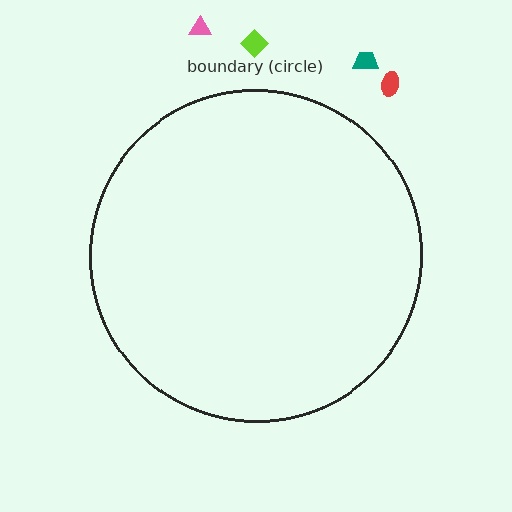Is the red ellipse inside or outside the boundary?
Outside.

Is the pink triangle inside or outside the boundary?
Outside.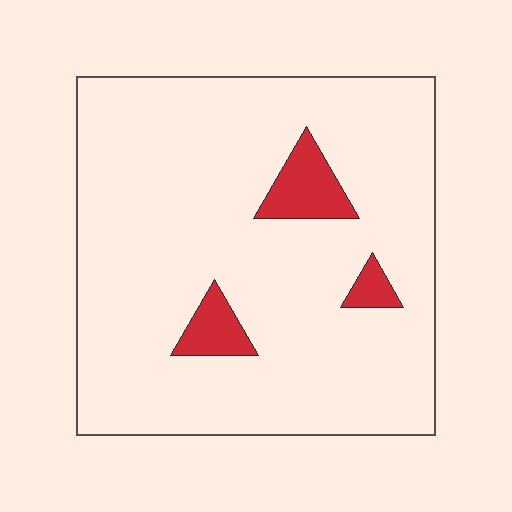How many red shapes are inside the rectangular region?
3.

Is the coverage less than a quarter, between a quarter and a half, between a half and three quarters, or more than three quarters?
Less than a quarter.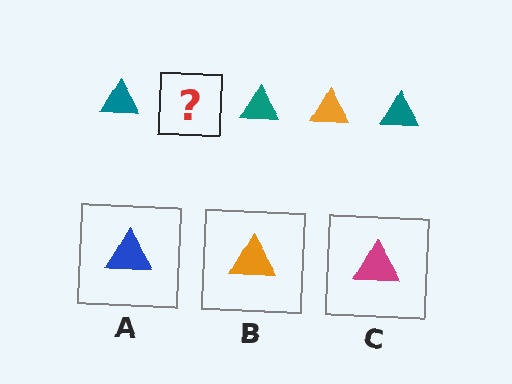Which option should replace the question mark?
Option B.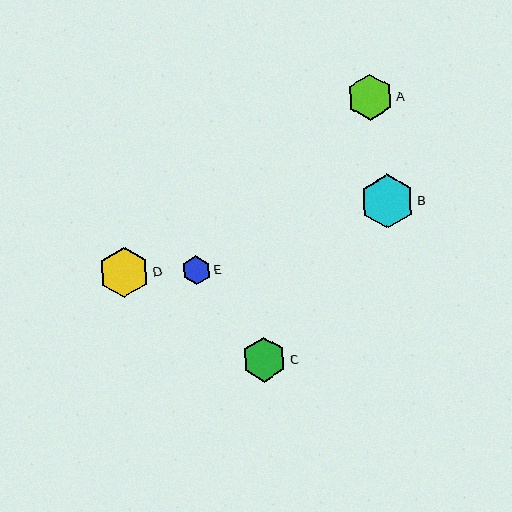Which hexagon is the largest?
Hexagon B is the largest with a size of approximately 55 pixels.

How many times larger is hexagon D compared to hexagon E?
Hexagon D is approximately 1.7 times the size of hexagon E.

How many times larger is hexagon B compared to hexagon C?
Hexagon B is approximately 1.2 times the size of hexagon C.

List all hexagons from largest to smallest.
From largest to smallest: B, D, A, C, E.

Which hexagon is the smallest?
Hexagon E is the smallest with a size of approximately 29 pixels.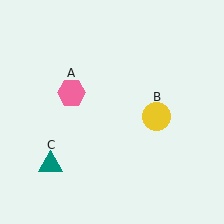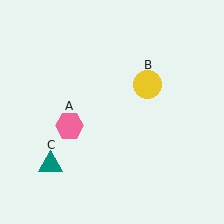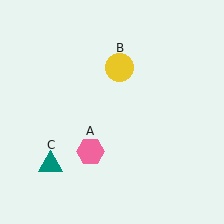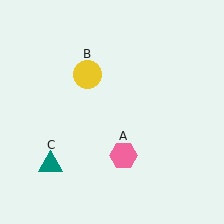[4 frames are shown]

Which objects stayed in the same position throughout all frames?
Teal triangle (object C) remained stationary.